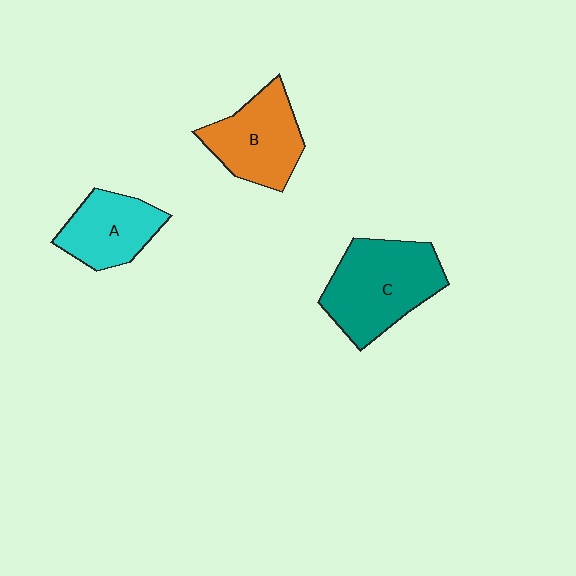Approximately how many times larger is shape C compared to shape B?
Approximately 1.3 times.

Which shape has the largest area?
Shape C (teal).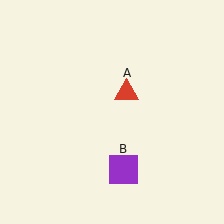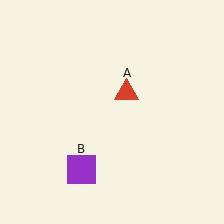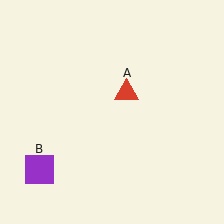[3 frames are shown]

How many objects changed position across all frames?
1 object changed position: purple square (object B).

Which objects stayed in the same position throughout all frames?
Red triangle (object A) remained stationary.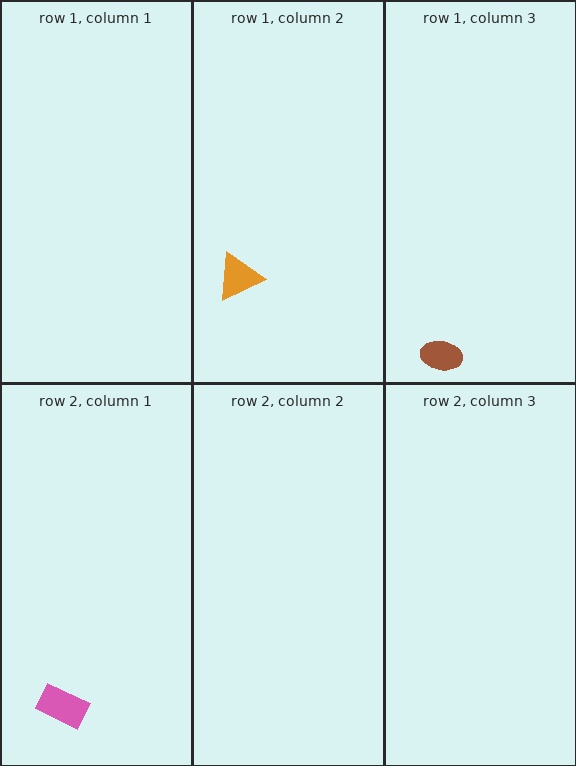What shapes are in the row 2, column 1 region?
The pink rectangle.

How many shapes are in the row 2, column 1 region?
1.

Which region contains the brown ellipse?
The row 1, column 3 region.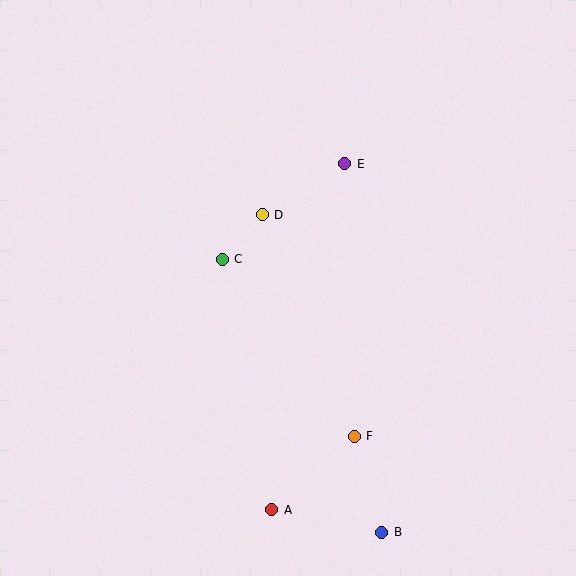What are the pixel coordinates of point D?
Point D is at (262, 215).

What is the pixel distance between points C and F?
The distance between C and F is 221 pixels.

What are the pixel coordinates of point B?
Point B is at (382, 532).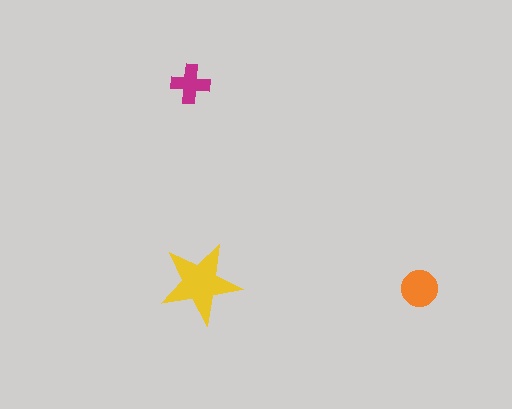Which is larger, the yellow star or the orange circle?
The yellow star.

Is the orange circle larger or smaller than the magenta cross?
Larger.